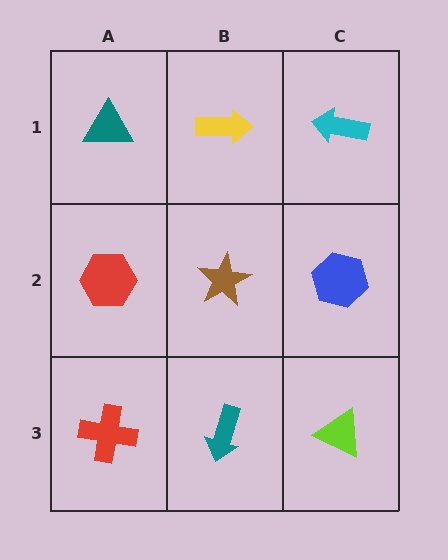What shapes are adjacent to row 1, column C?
A blue hexagon (row 2, column C), a yellow arrow (row 1, column B).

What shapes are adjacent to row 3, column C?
A blue hexagon (row 2, column C), a teal arrow (row 3, column B).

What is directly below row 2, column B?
A teal arrow.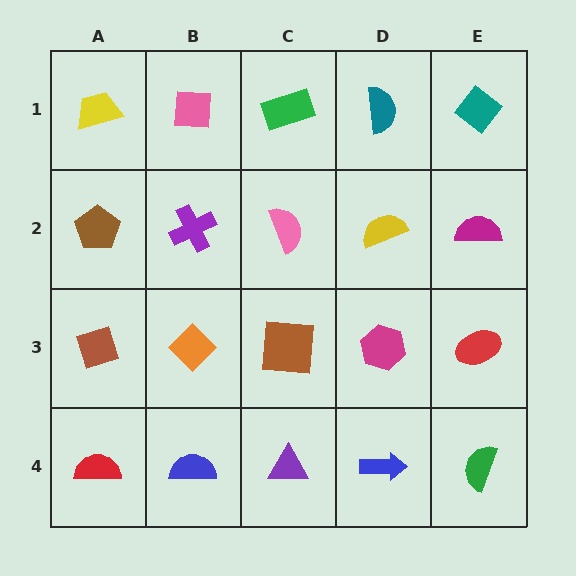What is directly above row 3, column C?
A pink semicircle.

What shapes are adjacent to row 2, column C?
A green rectangle (row 1, column C), a brown square (row 3, column C), a purple cross (row 2, column B), a yellow semicircle (row 2, column D).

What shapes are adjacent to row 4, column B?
An orange diamond (row 3, column B), a red semicircle (row 4, column A), a purple triangle (row 4, column C).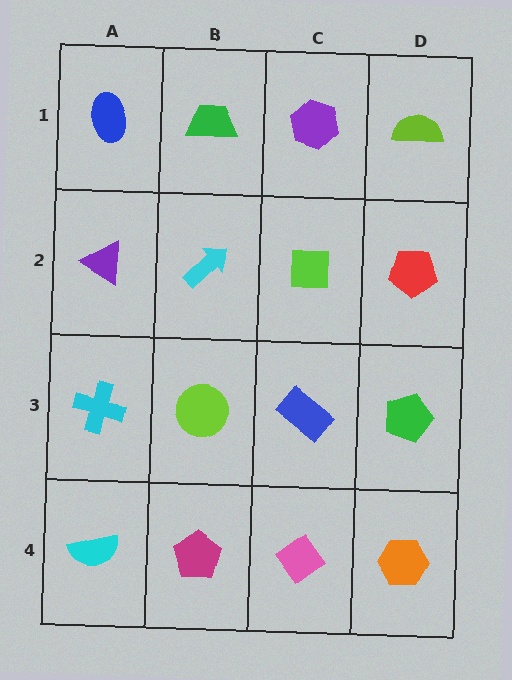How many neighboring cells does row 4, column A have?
2.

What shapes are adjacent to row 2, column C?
A purple hexagon (row 1, column C), a blue rectangle (row 3, column C), a cyan arrow (row 2, column B), a red pentagon (row 2, column D).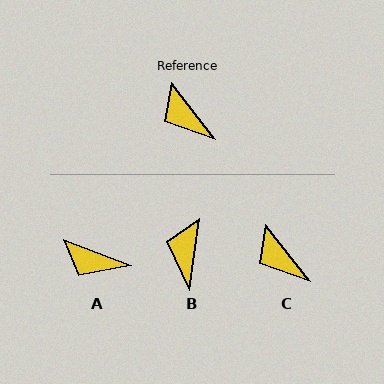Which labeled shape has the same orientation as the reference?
C.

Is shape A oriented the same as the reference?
No, it is off by about 31 degrees.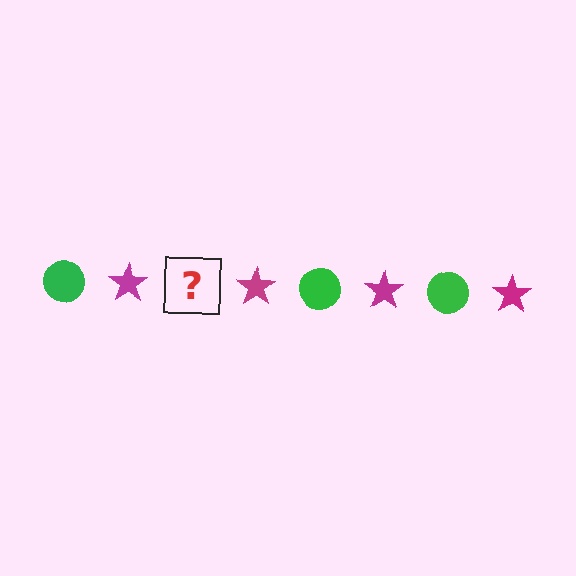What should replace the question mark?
The question mark should be replaced with a green circle.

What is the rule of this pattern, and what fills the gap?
The rule is that the pattern alternates between green circle and magenta star. The gap should be filled with a green circle.